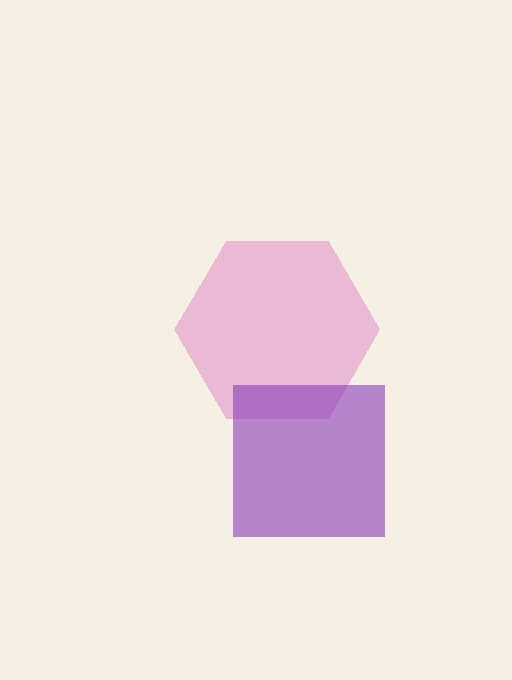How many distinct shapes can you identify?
There are 2 distinct shapes: a pink hexagon, a purple square.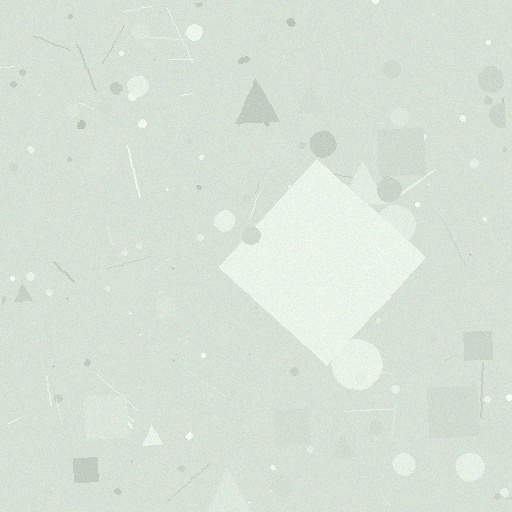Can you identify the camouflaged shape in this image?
The camouflaged shape is a diamond.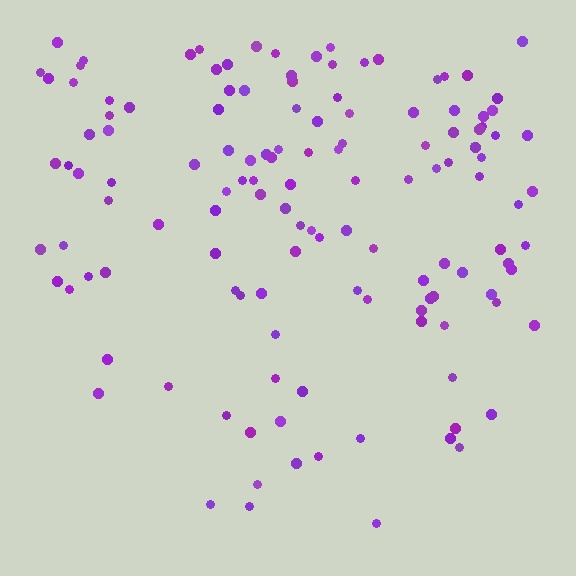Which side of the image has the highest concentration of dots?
The top.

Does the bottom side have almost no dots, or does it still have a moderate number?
Still a moderate number, just noticeably fewer than the top.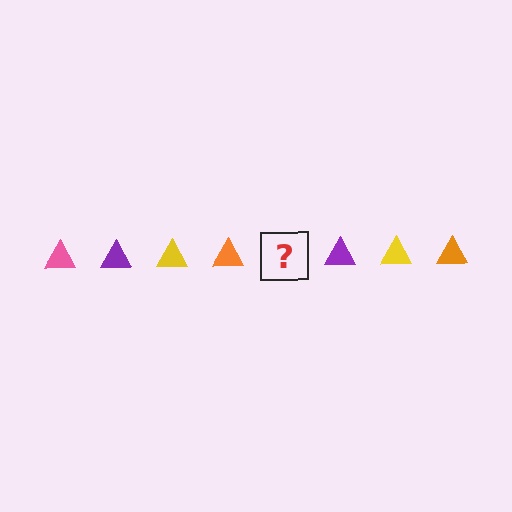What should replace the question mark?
The question mark should be replaced with a pink triangle.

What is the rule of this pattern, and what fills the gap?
The rule is that the pattern cycles through pink, purple, yellow, orange triangles. The gap should be filled with a pink triangle.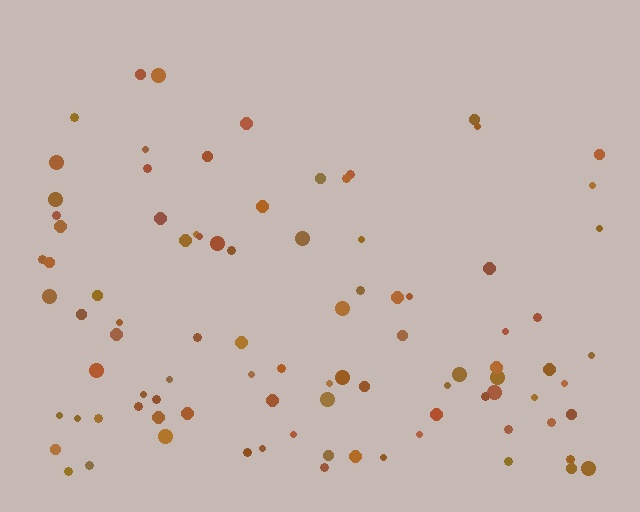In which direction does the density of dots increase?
From top to bottom, with the bottom side densest.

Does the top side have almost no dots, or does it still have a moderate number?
Still a moderate number, just noticeably fewer than the bottom.